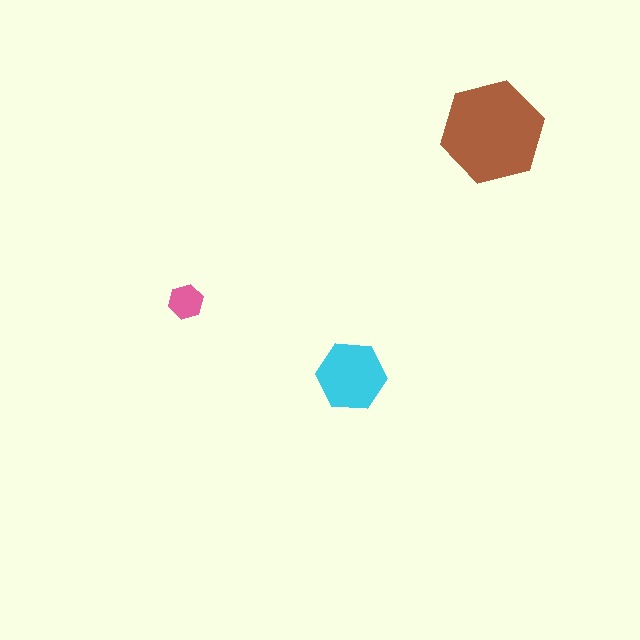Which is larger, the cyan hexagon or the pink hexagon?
The cyan one.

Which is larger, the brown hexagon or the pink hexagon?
The brown one.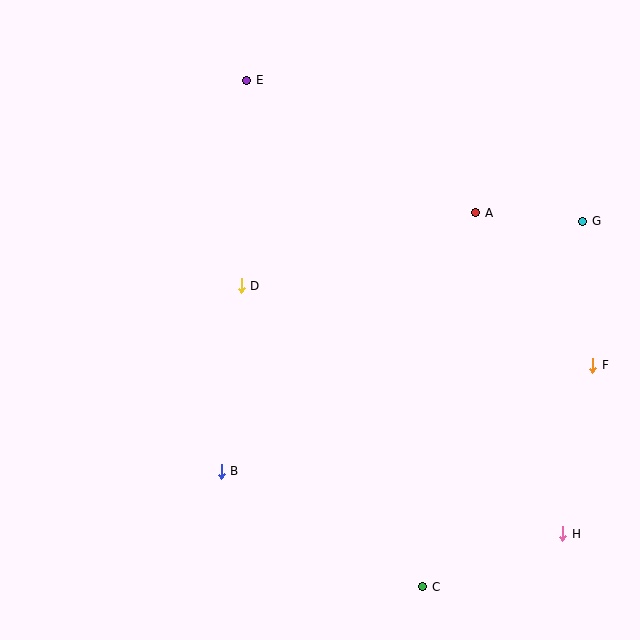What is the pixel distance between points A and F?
The distance between A and F is 192 pixels.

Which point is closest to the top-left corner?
Point E is closest to the top-left corner.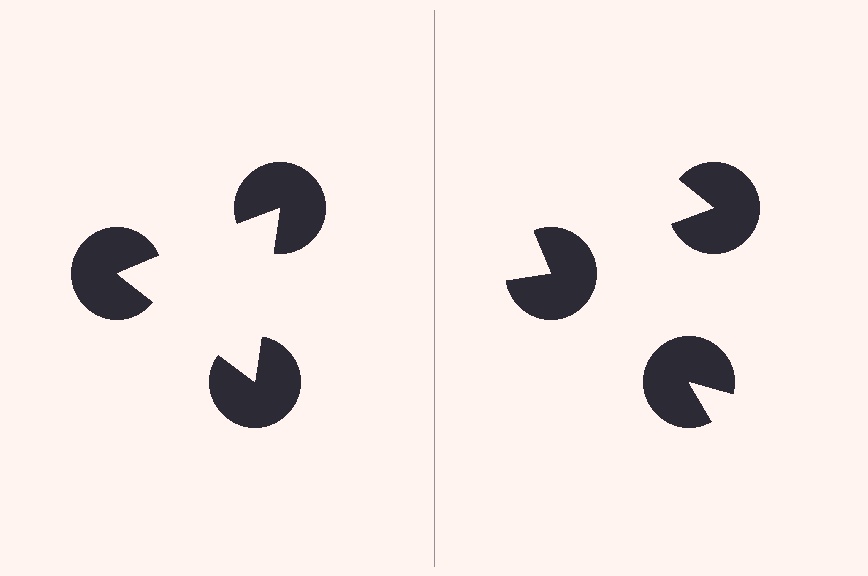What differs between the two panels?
The pac-man discs are positioned identically on both sides; only the wedge orientations differ. On the left they align to a triangle; on the right they are misaligned.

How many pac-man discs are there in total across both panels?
6 — 3 on each side.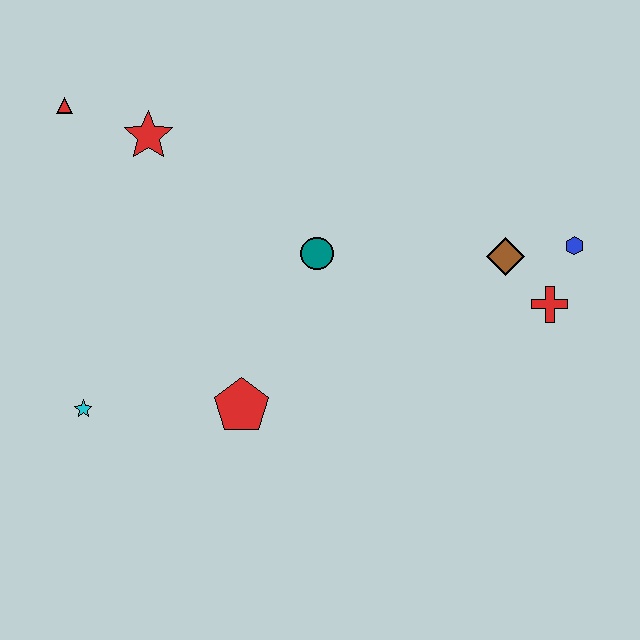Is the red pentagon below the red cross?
Yes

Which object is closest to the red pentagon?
The cyan star is closest to the red pentagon.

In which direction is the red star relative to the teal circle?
The red star is to the left of the teal circle.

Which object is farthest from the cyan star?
The blue hexagon is farthest from the cyan star.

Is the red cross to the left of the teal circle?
No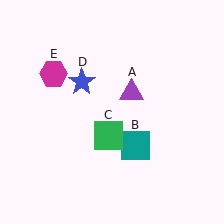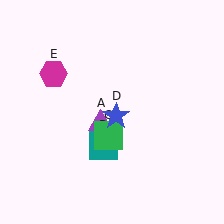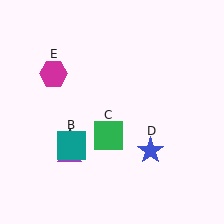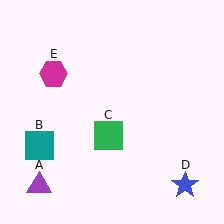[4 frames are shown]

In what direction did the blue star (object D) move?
The blue star (object D) moved down and to the right.